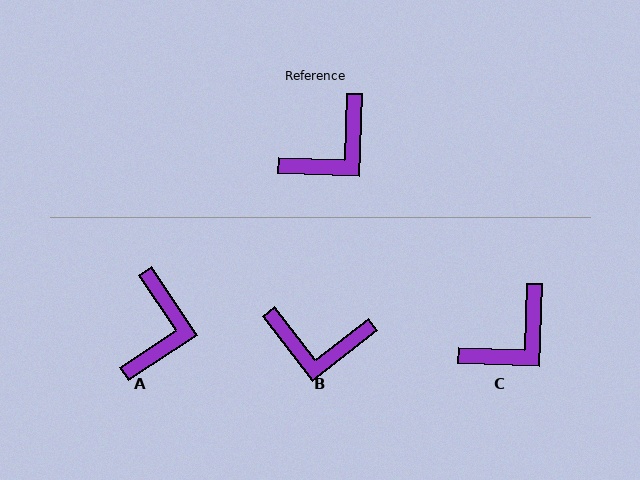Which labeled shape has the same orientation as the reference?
C.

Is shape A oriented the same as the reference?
No, it is off by about 36 degrees.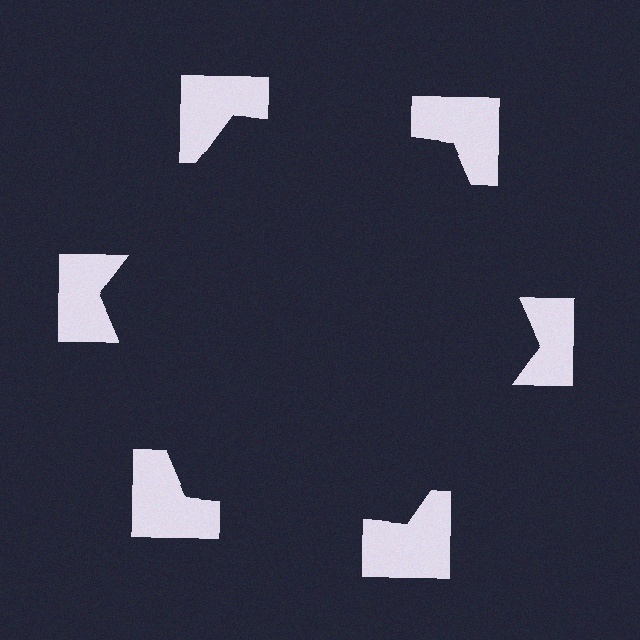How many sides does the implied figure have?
6 sides.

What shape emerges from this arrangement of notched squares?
An illusory hexagon — its edges are inferred from the aligned wedge cuts in the notched squares, not physically drawn.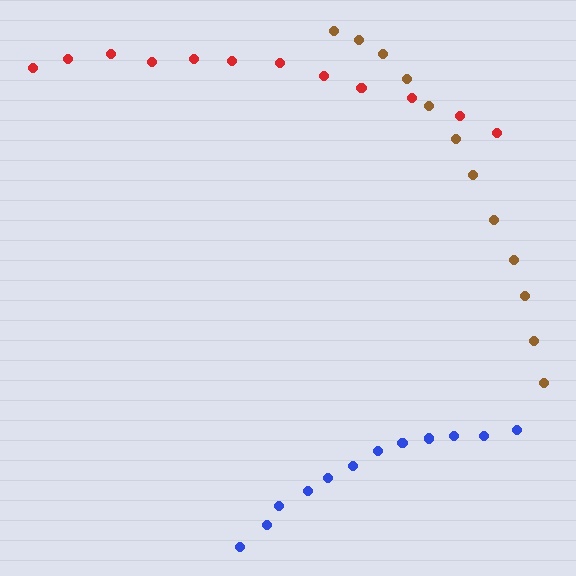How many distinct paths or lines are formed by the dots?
There are 3 distinct paths.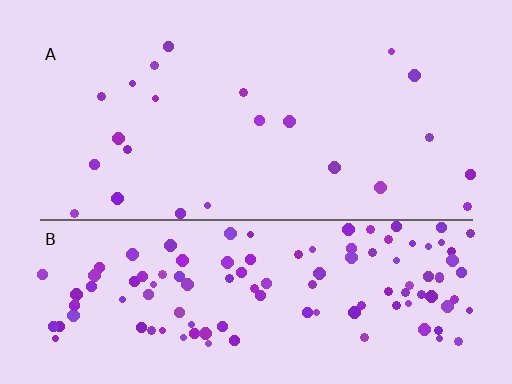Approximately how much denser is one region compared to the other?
Approximately 5.7× — region B over region A.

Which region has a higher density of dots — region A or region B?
B (the bottom).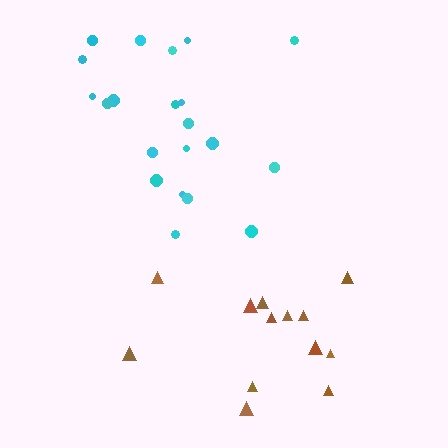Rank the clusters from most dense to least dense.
brown, cyan.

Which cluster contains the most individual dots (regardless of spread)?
Cyan (21).